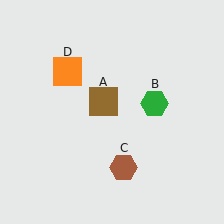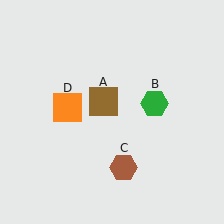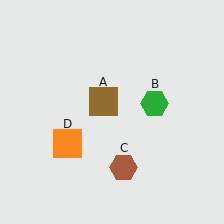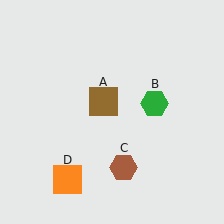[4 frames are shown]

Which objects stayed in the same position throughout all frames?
Brown square (object A) and green hexagon (object B) and brown hexagon (object C) remained stationary.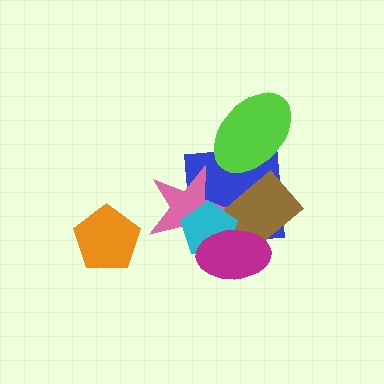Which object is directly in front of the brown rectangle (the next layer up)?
The cyan pentagon is directly in front of the brown rectangle.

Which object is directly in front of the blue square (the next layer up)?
The pink star is directly in front of the blue square.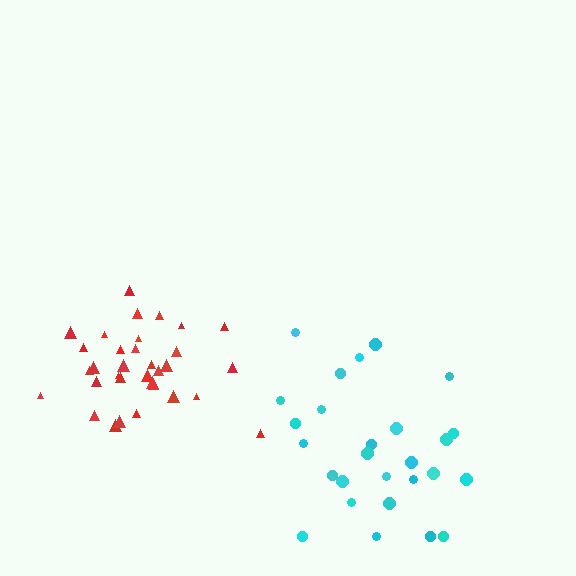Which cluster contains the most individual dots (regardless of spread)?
Red (33).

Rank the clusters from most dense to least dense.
red, cyan.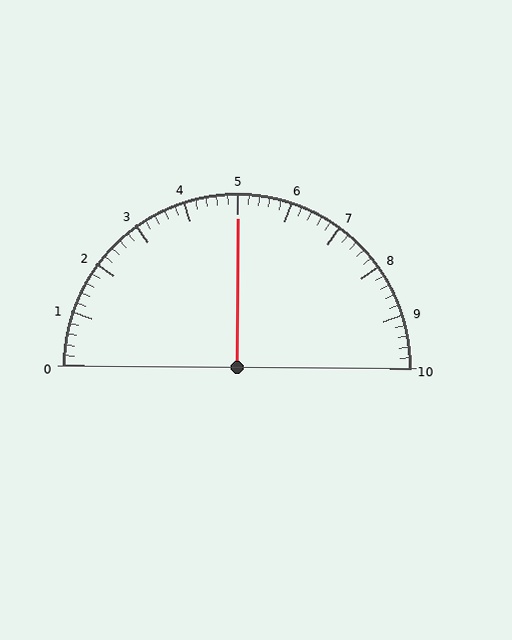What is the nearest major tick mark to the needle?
The nearest major tick mark is 5.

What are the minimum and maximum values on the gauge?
The gauge ranges from 0 to 10.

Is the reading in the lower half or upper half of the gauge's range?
The reading is in the upper half of the range (0 to 10).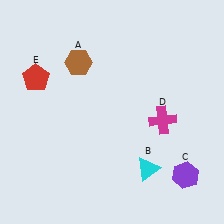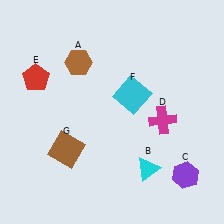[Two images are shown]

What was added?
A cyan square (F), a brown square (G) were added in Image 2.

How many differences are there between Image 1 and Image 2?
There are 2 differences between the two images.